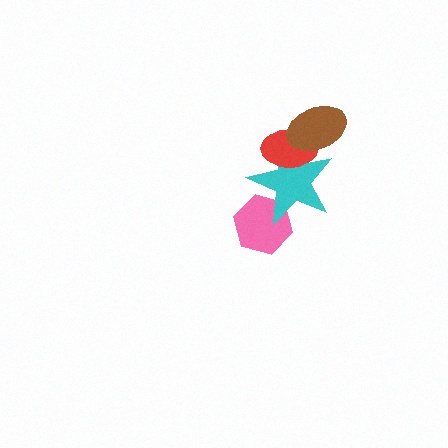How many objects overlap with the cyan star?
3 objects overlap with the cyan star.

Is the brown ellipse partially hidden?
No, no other shape covers it.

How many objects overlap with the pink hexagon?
1 object overlaps with the pink hexagon.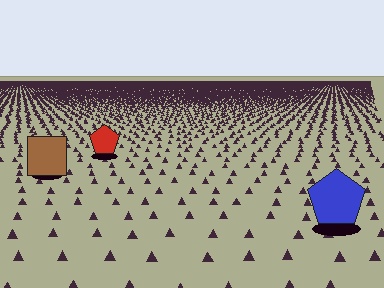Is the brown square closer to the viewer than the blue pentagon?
No. The blue pentagon is closer — you can tell from the texture gradient: the ground texture is coarser near it.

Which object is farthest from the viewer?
The red pentagon is farthest from the viewer. It appears smaller and the ground texture around it is denser.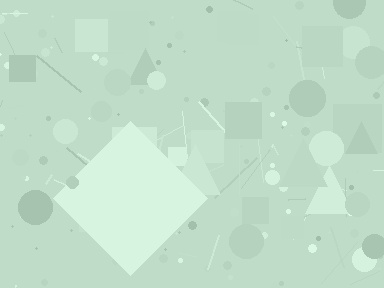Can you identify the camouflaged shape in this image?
The camouflaged shape is a diamond.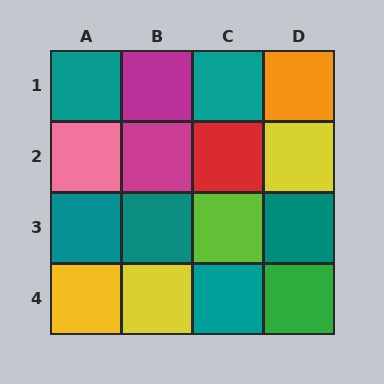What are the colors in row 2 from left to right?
Pink, magenta, red, yellow.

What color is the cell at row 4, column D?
Green.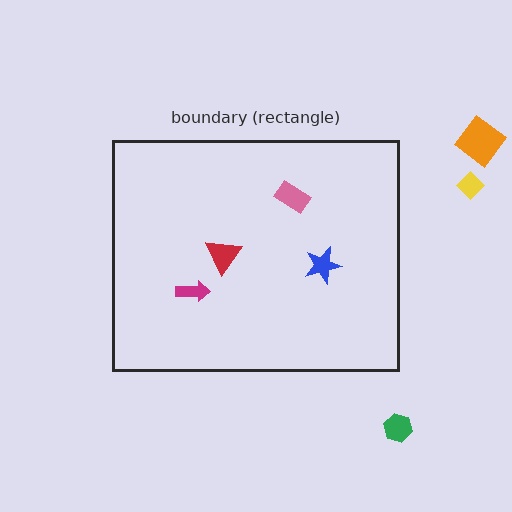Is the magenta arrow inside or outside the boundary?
Inside.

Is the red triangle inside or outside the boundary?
Inside.